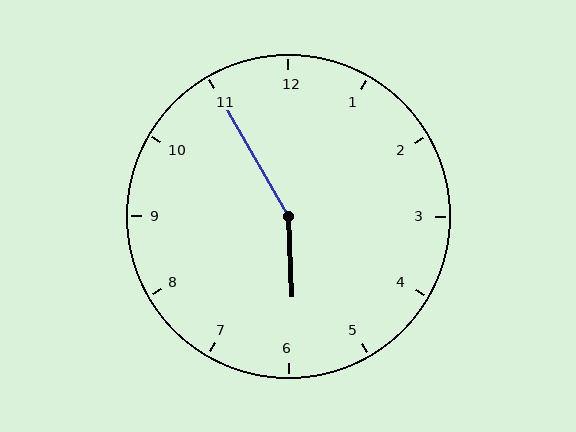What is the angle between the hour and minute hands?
Approximately 152 degrees.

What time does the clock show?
5:55.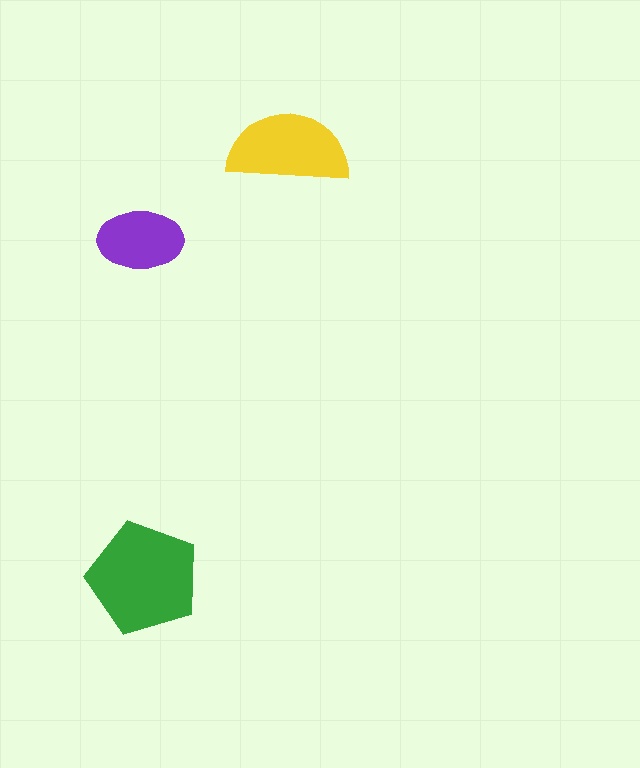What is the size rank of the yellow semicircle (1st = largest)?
2nd.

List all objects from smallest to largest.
The purple ellipse, the yellow semicircle, the green pentagon.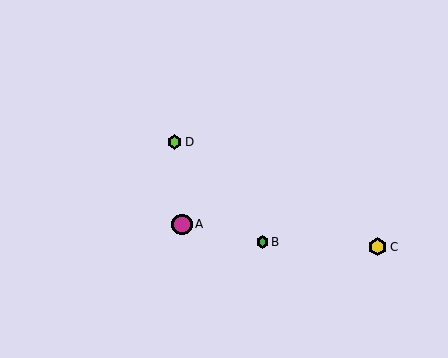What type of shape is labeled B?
Shape B is a green hexagon.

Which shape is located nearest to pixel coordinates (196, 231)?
The magenta circle (labeled A) at (182, 224) is nearest to that location.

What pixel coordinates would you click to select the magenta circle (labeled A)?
Click at (182, 224) to select the magenta circle A.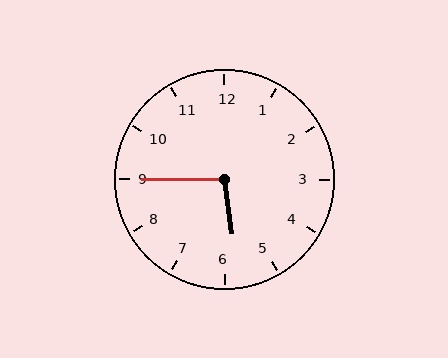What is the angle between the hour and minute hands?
Approximately 98 degrees.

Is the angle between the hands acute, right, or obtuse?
It is obtuse.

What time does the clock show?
5:45.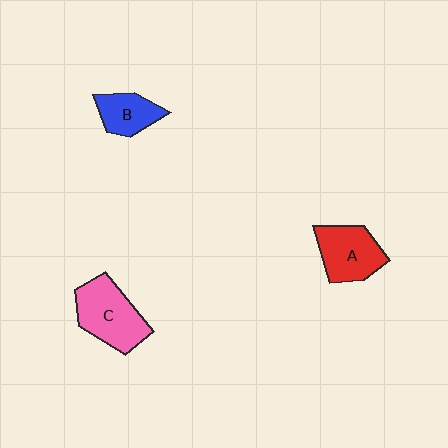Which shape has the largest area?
Shape C (pink).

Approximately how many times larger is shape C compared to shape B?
Approximately 1.6 times.